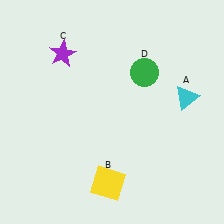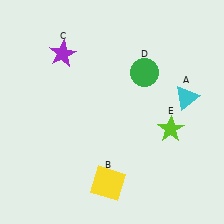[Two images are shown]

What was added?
A lime star (E) was added in Image 2.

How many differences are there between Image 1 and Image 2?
There is 1 difference between the two images.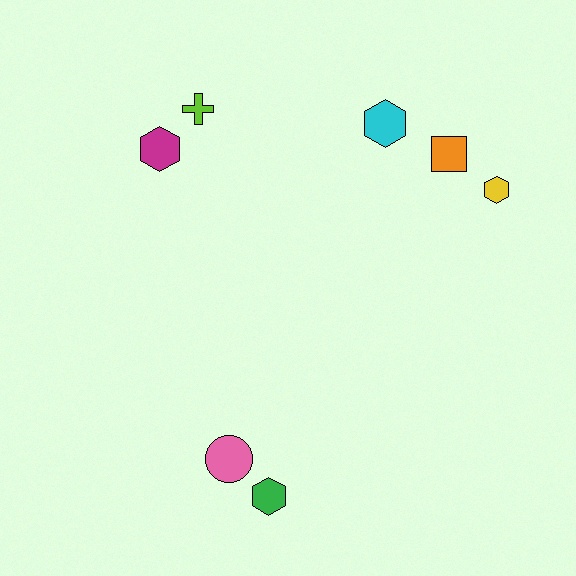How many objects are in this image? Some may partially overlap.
There are 7 objects.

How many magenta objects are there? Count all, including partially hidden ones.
There is 1 magenta object.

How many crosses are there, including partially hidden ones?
There is 1 cross.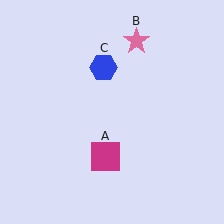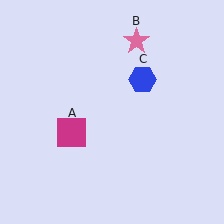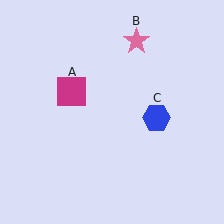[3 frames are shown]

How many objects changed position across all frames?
2 objects changed position: magenta square (object A), blue hexagon (object C).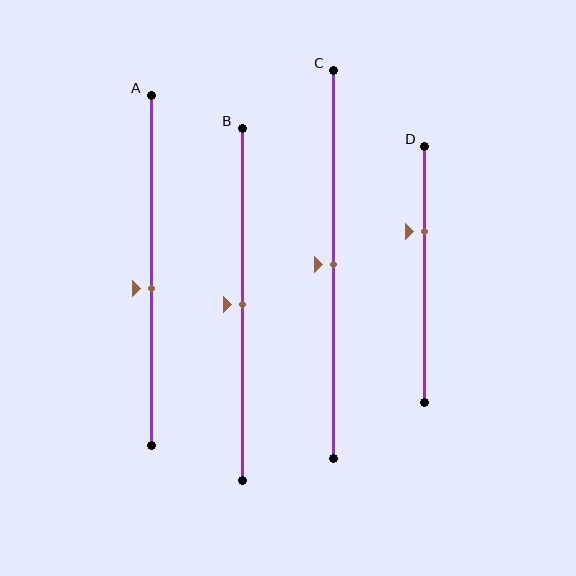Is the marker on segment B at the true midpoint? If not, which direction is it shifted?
Yes, the marker on segment B is at the true midpoint.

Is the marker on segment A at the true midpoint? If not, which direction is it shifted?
No, the marker on segment A is shifted downward by about 5% of the segment length.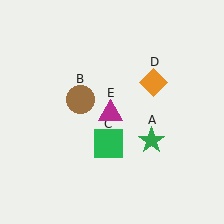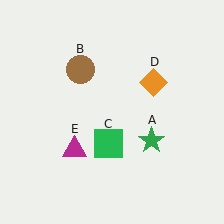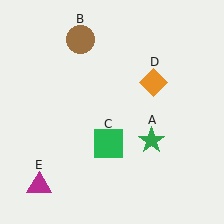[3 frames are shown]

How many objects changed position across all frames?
2 objects changed position: brown circle (object B), magenta triangle (object E).